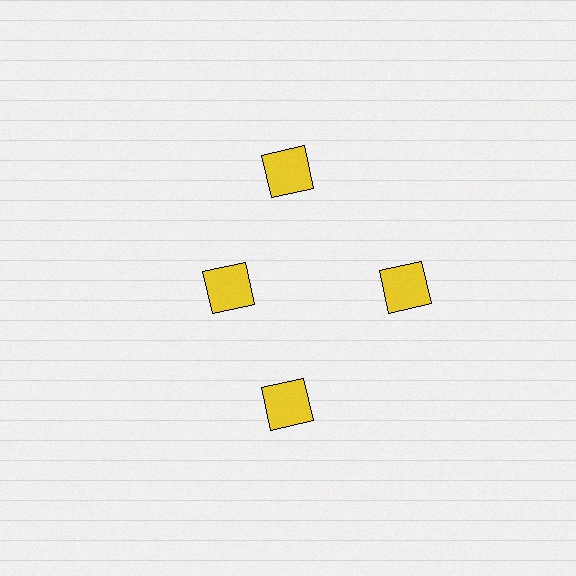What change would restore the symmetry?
The symmetry would be restored by moving it outward, back onto the ring so that all 4 squares sit at equal angles and equal distance from the center.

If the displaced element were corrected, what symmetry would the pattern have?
It would have 4-fold rotational symmetry — the pattern would map onto itself every 90 degrees.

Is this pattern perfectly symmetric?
No. The 4 yellow squares are arranged in a ring, but one element near the 9 o'clock position is pulled inward toward the center, breaking the 4-fold rotational symmetry.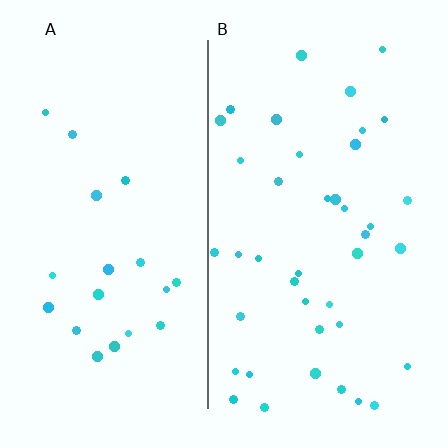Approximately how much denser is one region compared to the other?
Approximately 2.0× — region B over region A.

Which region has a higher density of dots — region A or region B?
B (the right).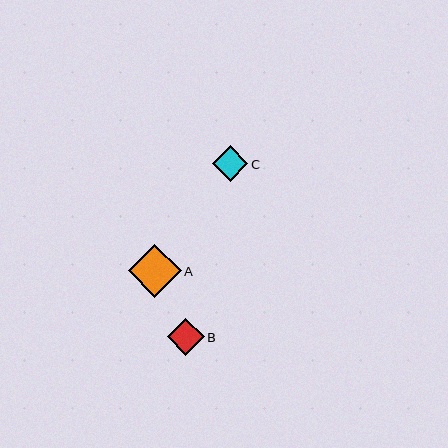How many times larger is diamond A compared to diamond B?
Diamond A is approximately 1.4 times the size of diamond B.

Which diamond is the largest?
Diamond A is the largest with a size of approximately 53 pixels.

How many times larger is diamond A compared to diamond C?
Diamond A is approximately 1.5 times the size of diamond C.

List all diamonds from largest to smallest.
From largest to smallest: A, B, C.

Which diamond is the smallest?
Diamond C is the smallest with a size of approximately 35 pixels.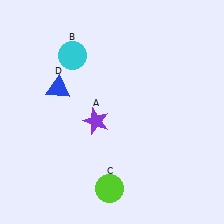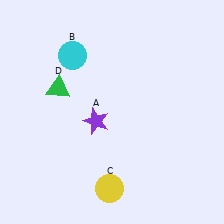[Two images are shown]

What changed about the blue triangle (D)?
In Image 1, D is blue. In Image 2, it changed to green.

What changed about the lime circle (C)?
In Image 1, C is lime. In Image 2, it changed to yellow.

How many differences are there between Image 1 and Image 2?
There are 2 differences between the two images.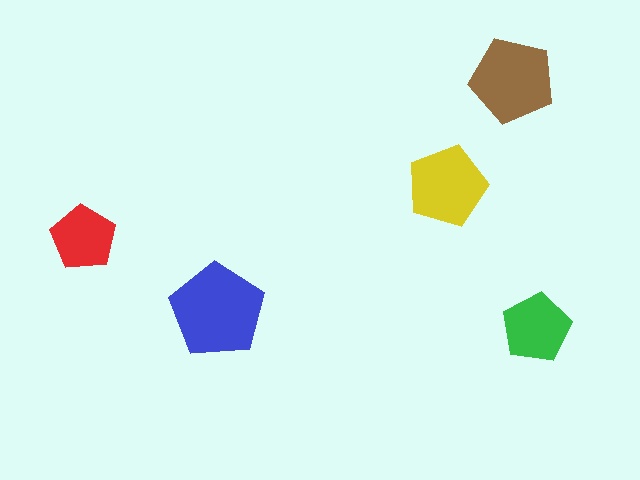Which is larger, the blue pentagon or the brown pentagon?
The blue one.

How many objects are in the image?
There are 5 objects in the image.